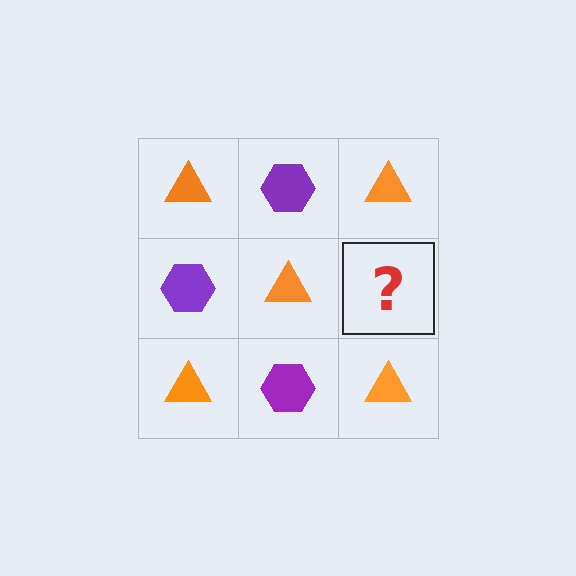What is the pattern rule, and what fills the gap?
The rule is that it alternates orange triangle and purple hexagon in a checkerboard pattern. The gap should be filled with a purple hexagon.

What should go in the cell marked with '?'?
The missing cell should contain a purple hexagon.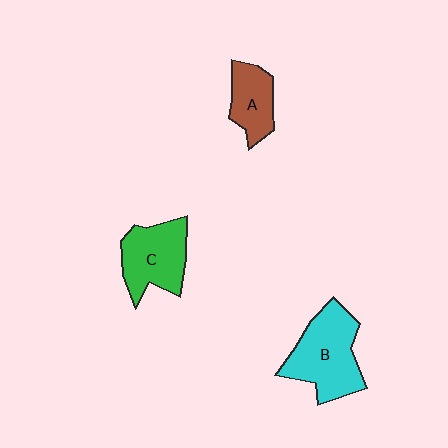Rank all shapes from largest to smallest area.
From largest to smallest: B (cyan), C (green), A (brown).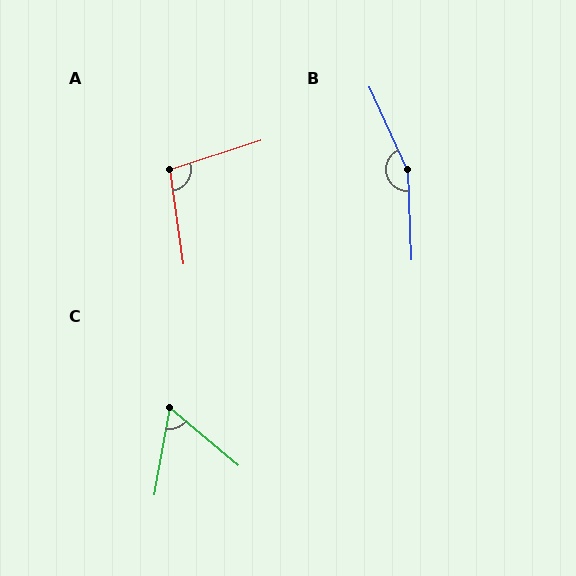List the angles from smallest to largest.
C (61°), A (100°), B (158°).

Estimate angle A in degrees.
Approximately 100 degrees.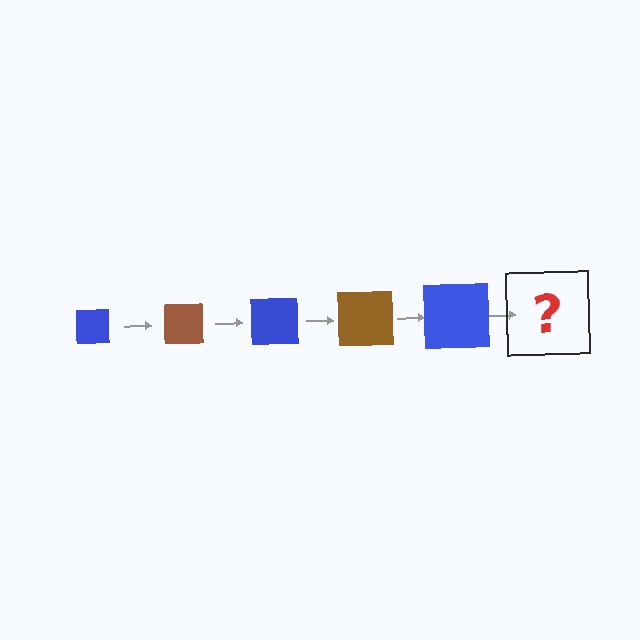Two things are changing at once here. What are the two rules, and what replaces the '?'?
The two rules are that the square grows larger each step and the color cycles through blue and brown. The '?' should be a brown square, larger than the previous one.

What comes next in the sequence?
The next element should be a brown square, larger than the previous one.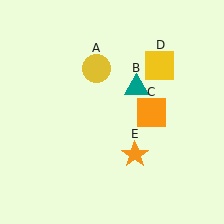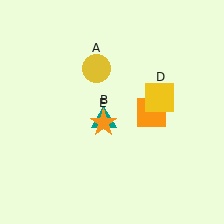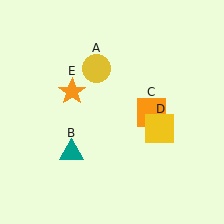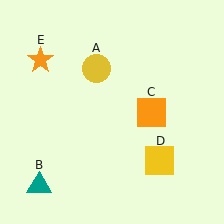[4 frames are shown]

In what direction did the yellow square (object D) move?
The yellow square (object D) moved down.